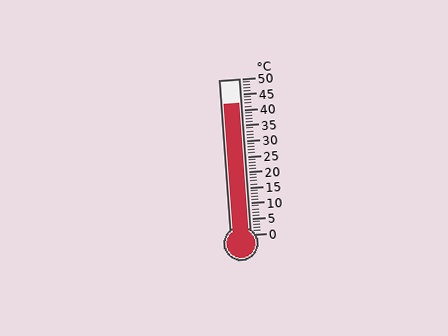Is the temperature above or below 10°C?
The temperature is above 10°C.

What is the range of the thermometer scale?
The thermometer scale ranges from 0°C to 50°C.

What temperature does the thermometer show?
The thermometer shows approximately 42°C.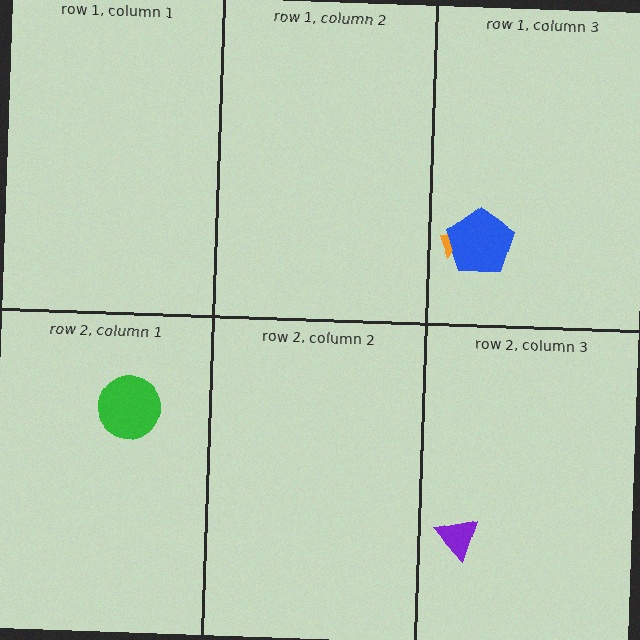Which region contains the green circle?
The row 2, column 1 region.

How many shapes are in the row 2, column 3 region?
1.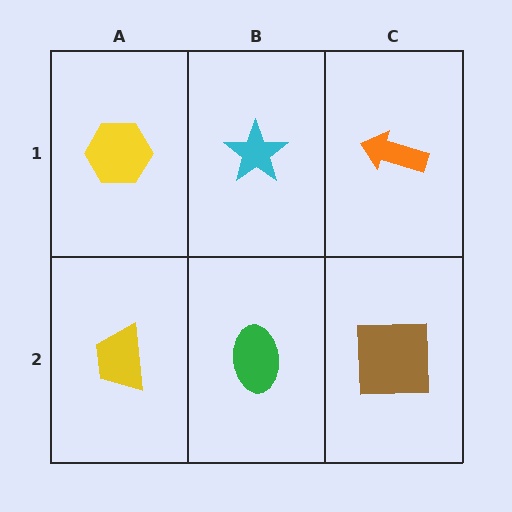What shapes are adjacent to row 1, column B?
A green ellipse (row 2, column B), a yellow hexagon (row 1, column A), an orange arrow (row 1, column C).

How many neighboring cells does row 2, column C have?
2.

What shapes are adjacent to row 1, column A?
A yellow trapezoid (row 2, column A), a cyan star (row 1, column B).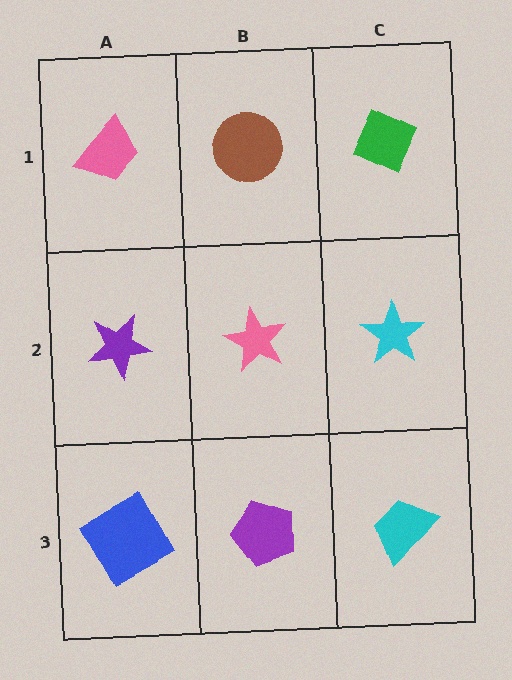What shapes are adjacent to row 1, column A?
A purple star (row 2, column A), a brown circle (row 1, column B).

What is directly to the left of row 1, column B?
A pink trapezoid.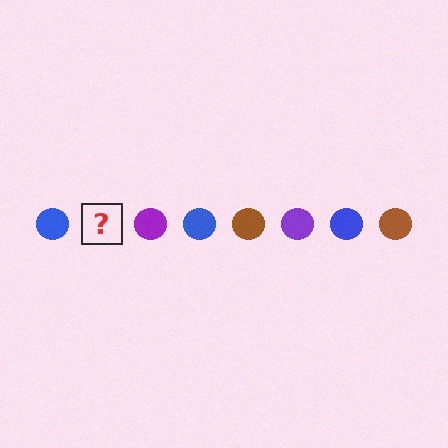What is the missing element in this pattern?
The missing element is a brown circle.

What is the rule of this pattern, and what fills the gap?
The rule is that the pattern cycles through blue, brown, purple circles. The gap should be filled with a brown circle.